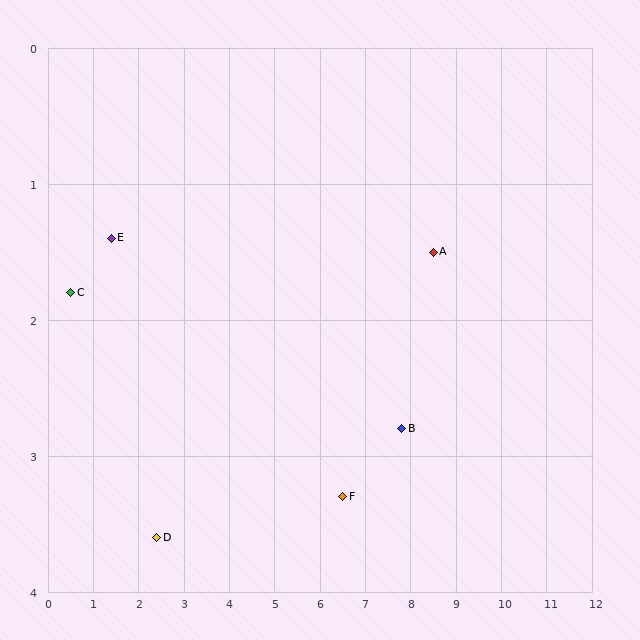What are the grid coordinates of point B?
Point B is at approximately (7.8, 2.8).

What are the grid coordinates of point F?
Point F is at approximately (6.5, 3.3).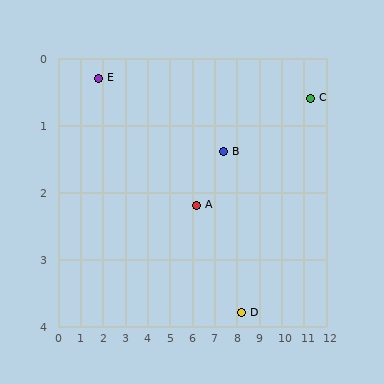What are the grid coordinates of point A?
Point A is at approximately (6.2, 2.2).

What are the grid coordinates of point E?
Point E is at approximately (1.8, 0.3).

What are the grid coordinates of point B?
Point B is at approximately (7.4, 1.4).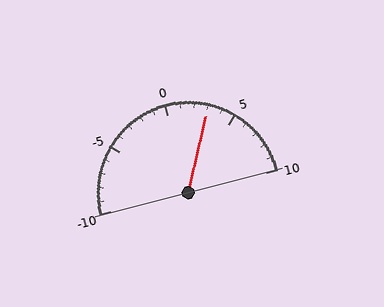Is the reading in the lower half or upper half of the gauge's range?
The reading is in the upper half of the range (-10 to 10).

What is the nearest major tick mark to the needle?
The nearest major tick mark is 5.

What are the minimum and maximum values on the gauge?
The gauge ranges from -10 to 10.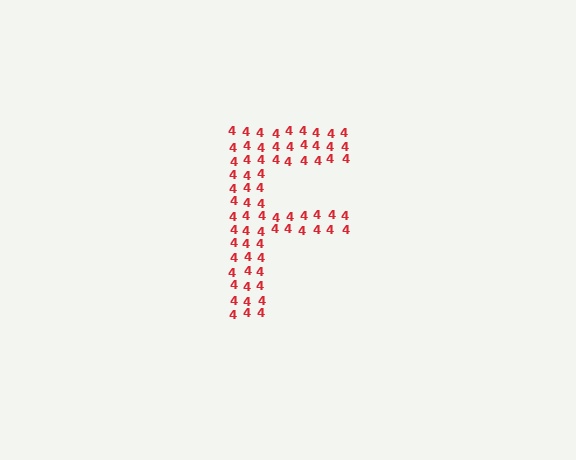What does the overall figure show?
The overall figure shows the letter F.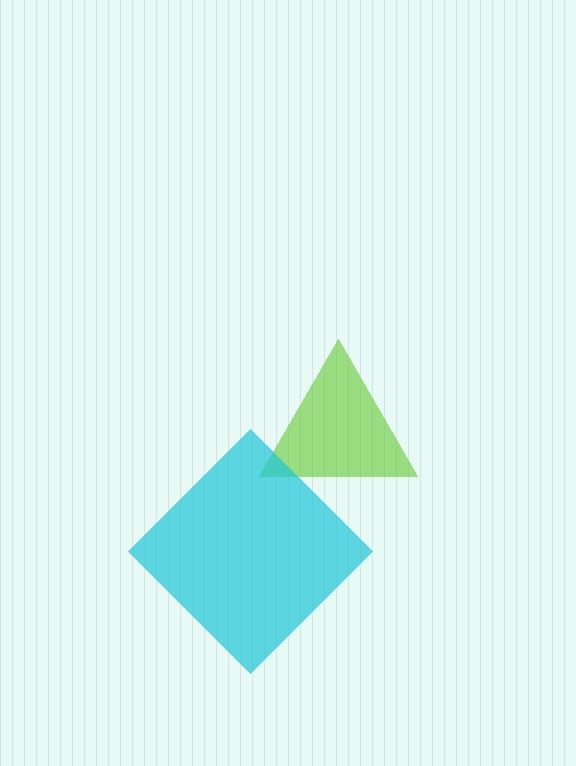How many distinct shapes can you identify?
There are 2 distinct shapes: a lime triangle, a cyan diamond.